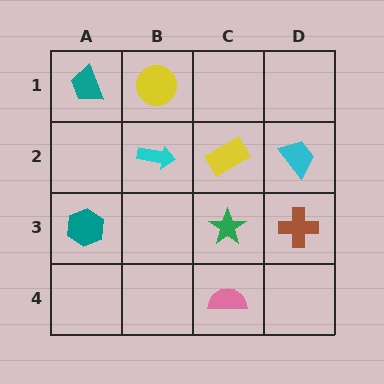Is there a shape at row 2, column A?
No, that cell is empty.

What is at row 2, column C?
A yellow rectangle.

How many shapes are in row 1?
2 shapes.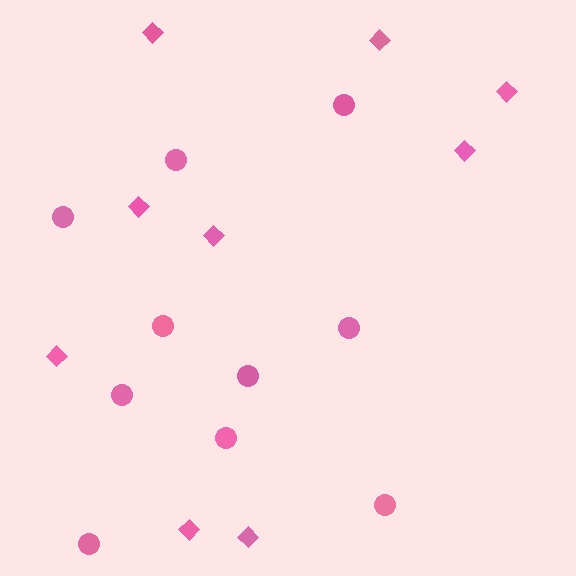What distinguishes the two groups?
There are 2 groups: one group of circles (10) and one group of diamonds (9).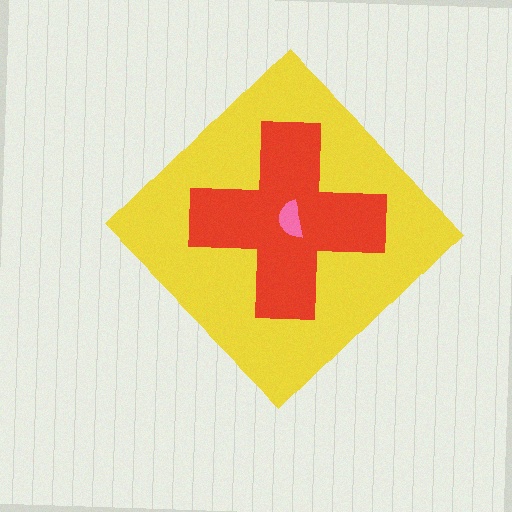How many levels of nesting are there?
3.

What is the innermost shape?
The pink semicircle.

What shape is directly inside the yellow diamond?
The red cross.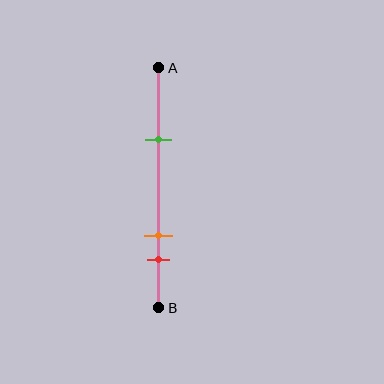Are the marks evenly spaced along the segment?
No, the marks are not evenly spaced.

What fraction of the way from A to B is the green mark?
The green mark is approximately 30% (0.3) of the way from A to B.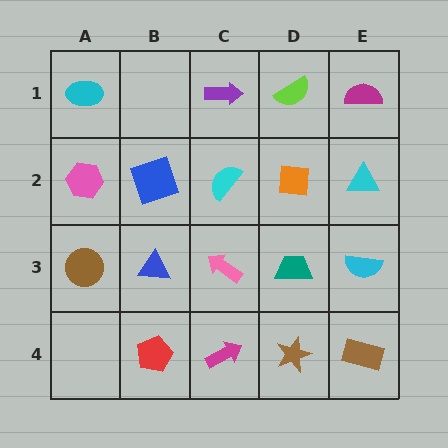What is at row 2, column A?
A pink hexagon.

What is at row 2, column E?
A cyan triangle.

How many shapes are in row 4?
4 shapes.